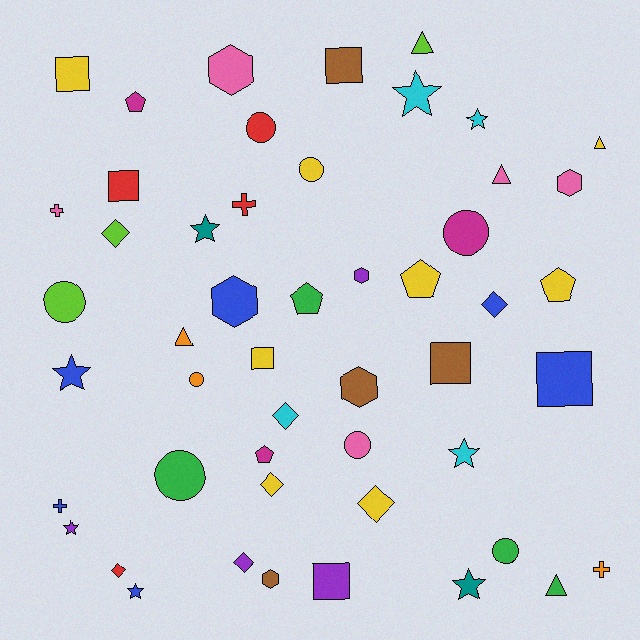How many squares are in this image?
There are 7 squares.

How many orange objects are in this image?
There are 3 orange objects.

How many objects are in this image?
There are 50 objects.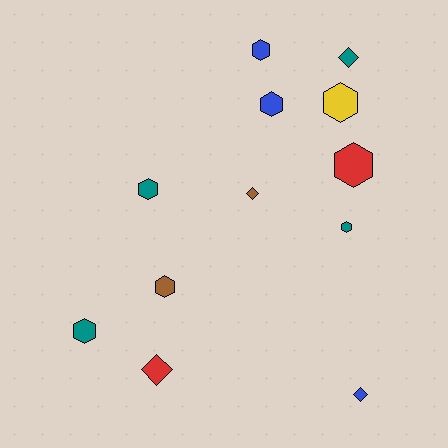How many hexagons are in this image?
There are 8 hexagons.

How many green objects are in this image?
There are no green objects.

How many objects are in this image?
There are 12 objects.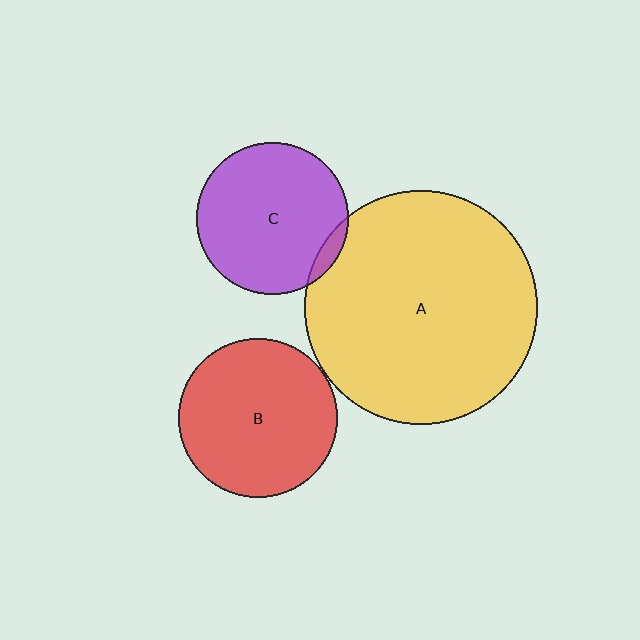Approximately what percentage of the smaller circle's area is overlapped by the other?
Approximately 5%.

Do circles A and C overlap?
Yes.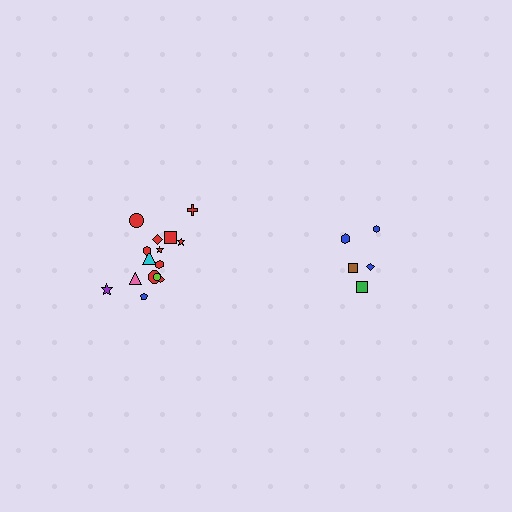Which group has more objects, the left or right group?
The left group.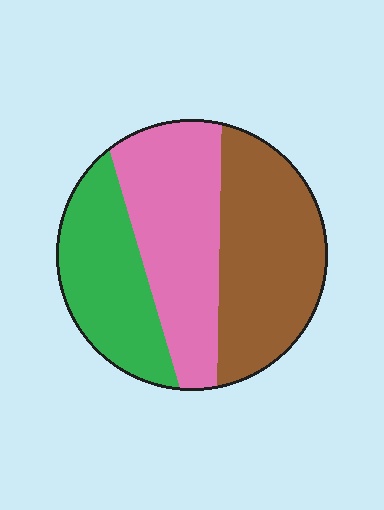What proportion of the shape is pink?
Pink takes up between a third and a half of the shape.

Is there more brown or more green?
Brown.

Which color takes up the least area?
Green, at roughly 25%.